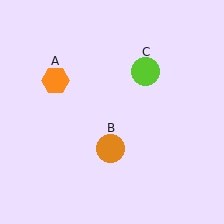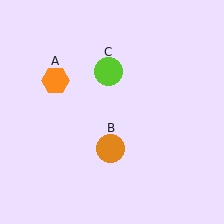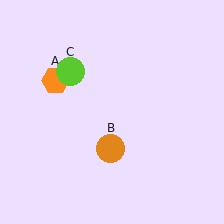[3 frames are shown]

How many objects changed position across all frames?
1 object changed position: lime circle (object C).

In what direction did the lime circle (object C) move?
The lime circle (object C) moved left.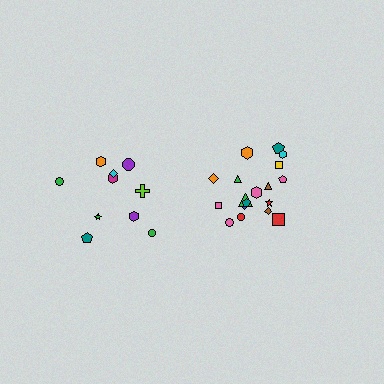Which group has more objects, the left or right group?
The right group.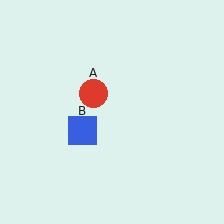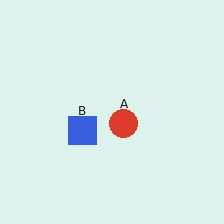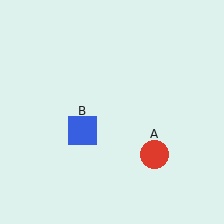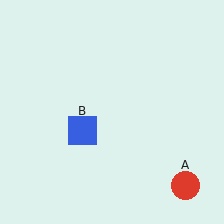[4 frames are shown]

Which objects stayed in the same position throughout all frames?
Blue square (object B) remained stationary.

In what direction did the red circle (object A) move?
The red circle (object A) moved down and to the right.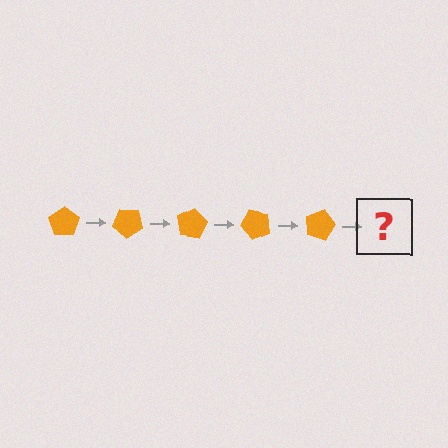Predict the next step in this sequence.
The next step is an orange pentagon rotated 200 degrees.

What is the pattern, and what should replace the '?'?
The pattern is that the pentagon rotates 40 degrees each step. The '?' should be an orange pentagon rotated 200 degrees.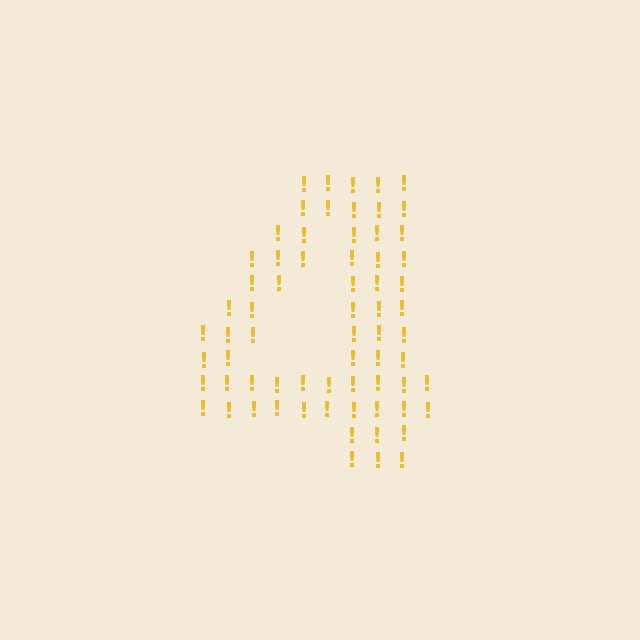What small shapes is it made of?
It is made of small exclamation marks.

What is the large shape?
The large shape is the digit 4.